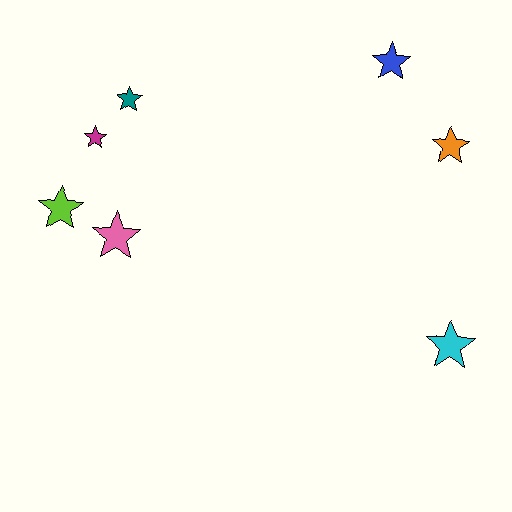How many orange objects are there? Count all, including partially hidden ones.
There is 1 orange object.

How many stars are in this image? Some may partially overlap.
There are 7 stars.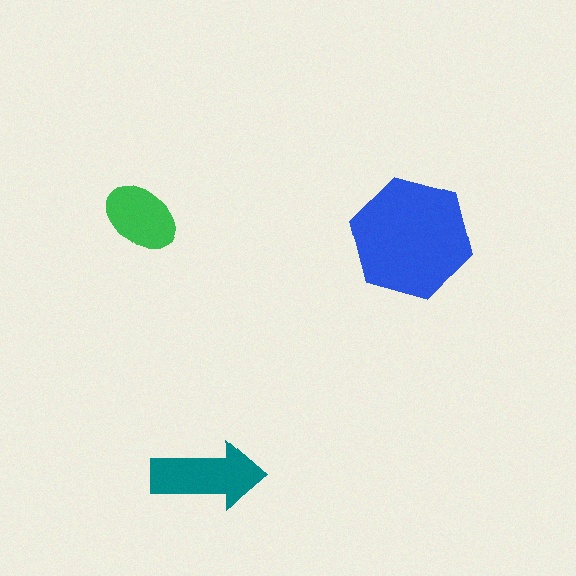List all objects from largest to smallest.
The blue hexagon, the teal arrow, the green ellipse.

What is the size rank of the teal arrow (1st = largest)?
2nd.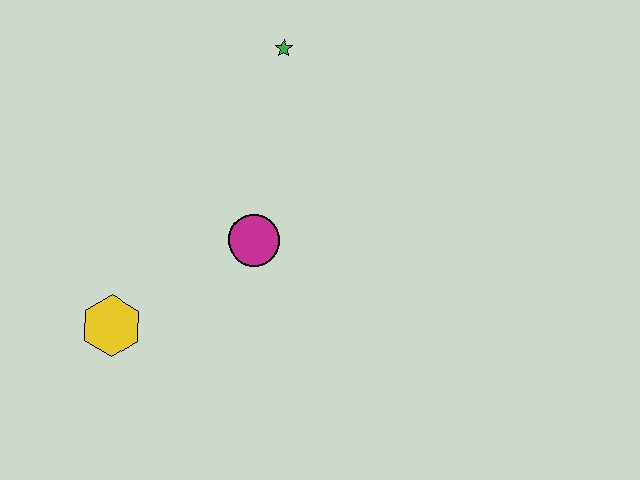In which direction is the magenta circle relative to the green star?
The magenta circle is below the green star.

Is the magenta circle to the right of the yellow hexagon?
Yes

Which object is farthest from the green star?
The yellow hexagon is farthest from the green star.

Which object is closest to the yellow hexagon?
The magenta circle is closest to the yellow hexagon.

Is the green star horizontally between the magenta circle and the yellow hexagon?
No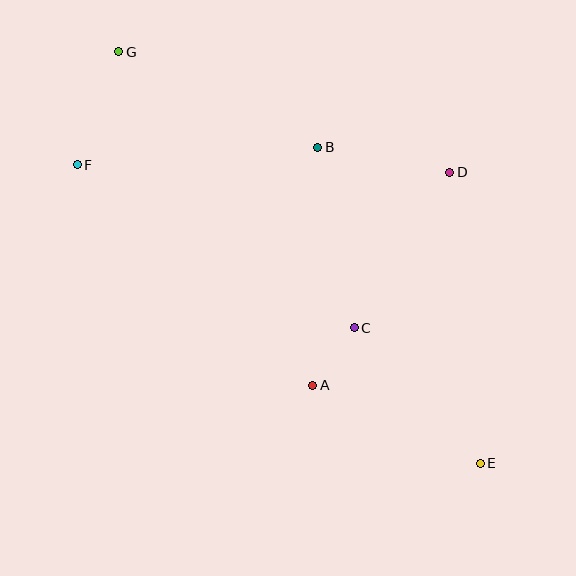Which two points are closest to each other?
Points A and C are closest to each other.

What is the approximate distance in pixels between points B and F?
The distance between B and F is approximately 242 pixels.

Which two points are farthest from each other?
Points E and G are farthest from each other.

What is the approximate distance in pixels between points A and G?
The distance between A and G is approximately 386 pixels.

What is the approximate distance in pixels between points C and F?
The distance between C and F is approximately 322 pixels.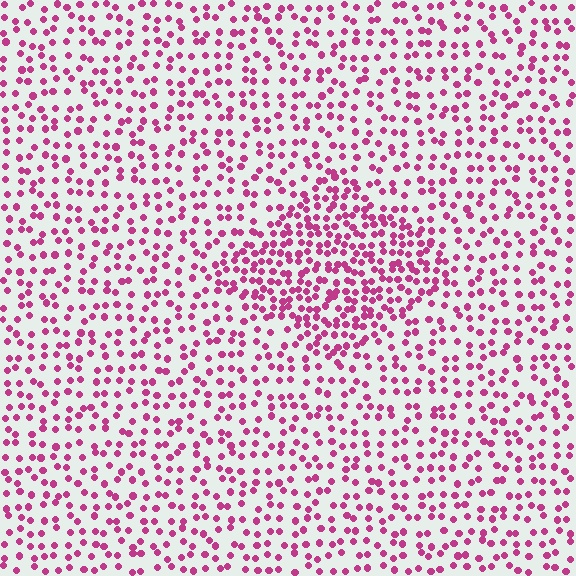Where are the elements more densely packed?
The elements are more densely packed inside the diamond boundary.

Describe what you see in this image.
The image contains small magenta elements arranged at two different densities. A diamond-shaped region is visible where the elements are more densely packed than the surrounding area.